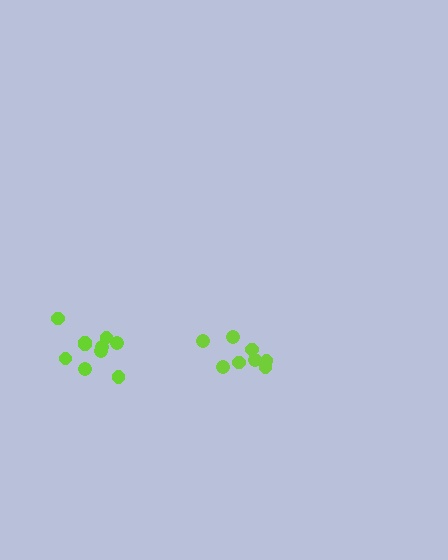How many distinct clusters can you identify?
There are 2 distinct clusters.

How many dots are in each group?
Group 1: 8 dots, Group 2: 10 dots (18 total).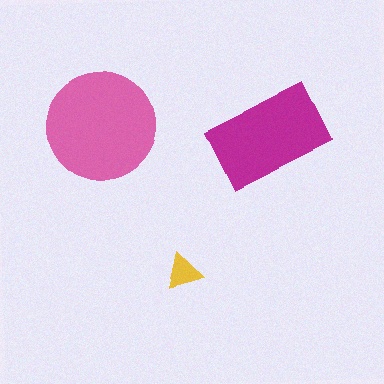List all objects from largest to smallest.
The pink circle, the magenta rectangle, the yellow triangle.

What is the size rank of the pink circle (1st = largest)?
1st.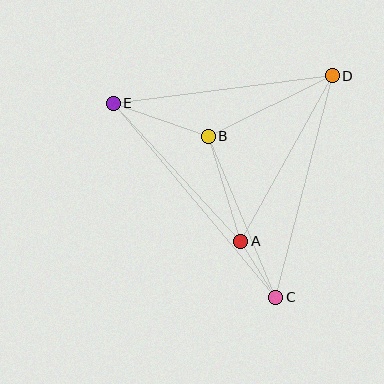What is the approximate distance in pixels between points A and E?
The distance between A and E is approximately 188 pixels.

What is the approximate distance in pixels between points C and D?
The distance between C and D is approximately 229 pixels.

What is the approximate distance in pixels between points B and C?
The distance between B and C is approximately 175 pixels.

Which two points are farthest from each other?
Points C and E are farthest from each other.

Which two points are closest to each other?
Points A and C are closest to each other.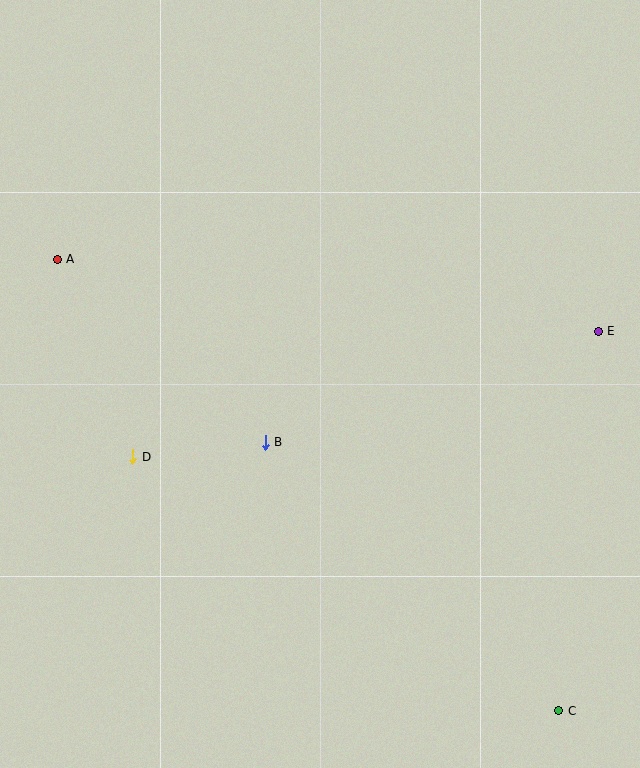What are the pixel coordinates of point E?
Point E is at (598, 331).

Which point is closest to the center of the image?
Point B at (265, 442) is closest to the center.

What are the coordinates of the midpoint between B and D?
The midpoint between B and D is at (199, 450).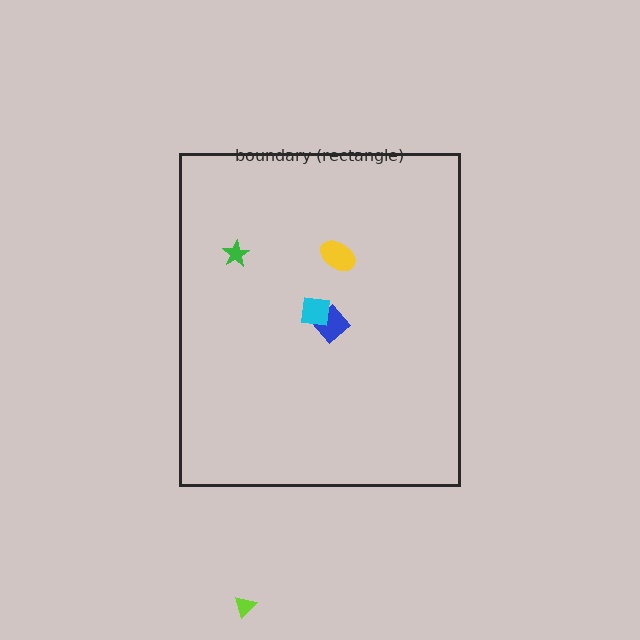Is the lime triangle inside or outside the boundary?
Outside.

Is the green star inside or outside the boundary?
Inside.